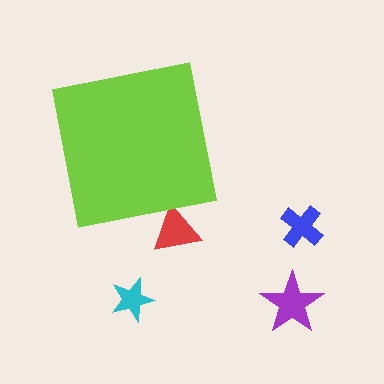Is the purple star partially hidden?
No, the purple star is fully visible.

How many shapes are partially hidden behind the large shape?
1 shape is partially hidden.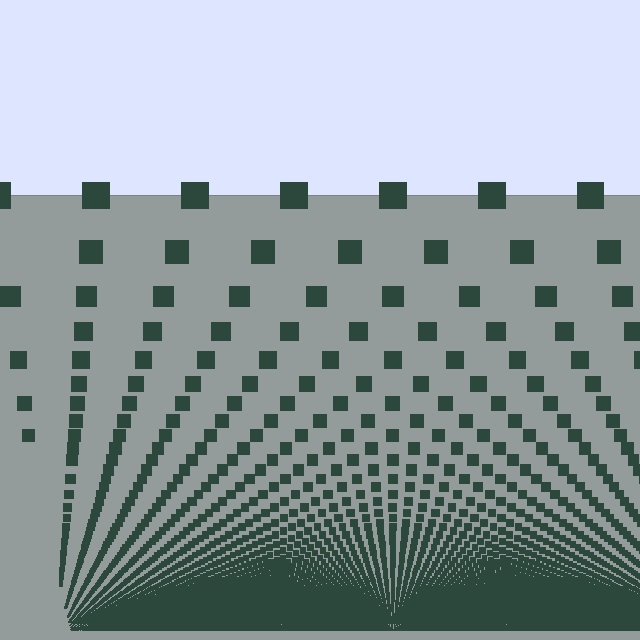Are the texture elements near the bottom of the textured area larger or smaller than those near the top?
Smaller. The gradient is inverted — elements near the bottom are smaller and denser.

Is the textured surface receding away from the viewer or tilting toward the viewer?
The surface appears to tilt toward the viewer. Texture elements get larger and sparser toward the top.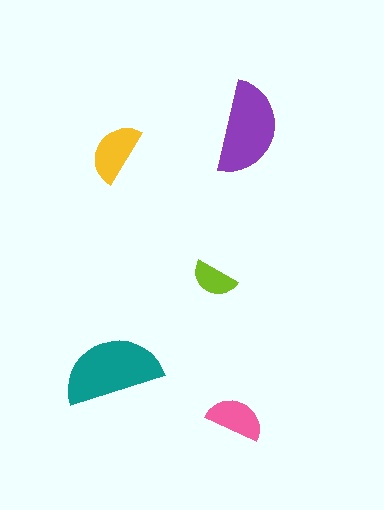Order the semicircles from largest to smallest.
the teal one, the purple one, the yellow one, the pink one, the lime one.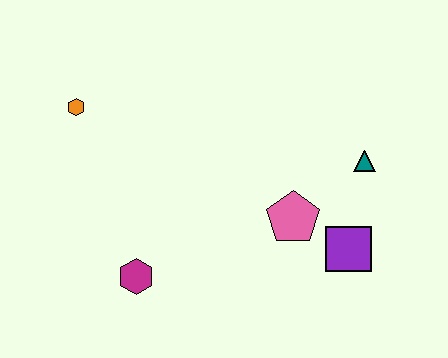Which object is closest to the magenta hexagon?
The pink pentagon is closest to the magenta hexagon.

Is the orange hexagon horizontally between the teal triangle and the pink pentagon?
No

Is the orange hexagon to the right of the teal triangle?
No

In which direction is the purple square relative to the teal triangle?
The purple square is below the teal triangle.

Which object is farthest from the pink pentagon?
The orange hexagon is farthest from the pink pentagon.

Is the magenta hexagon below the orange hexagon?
Yes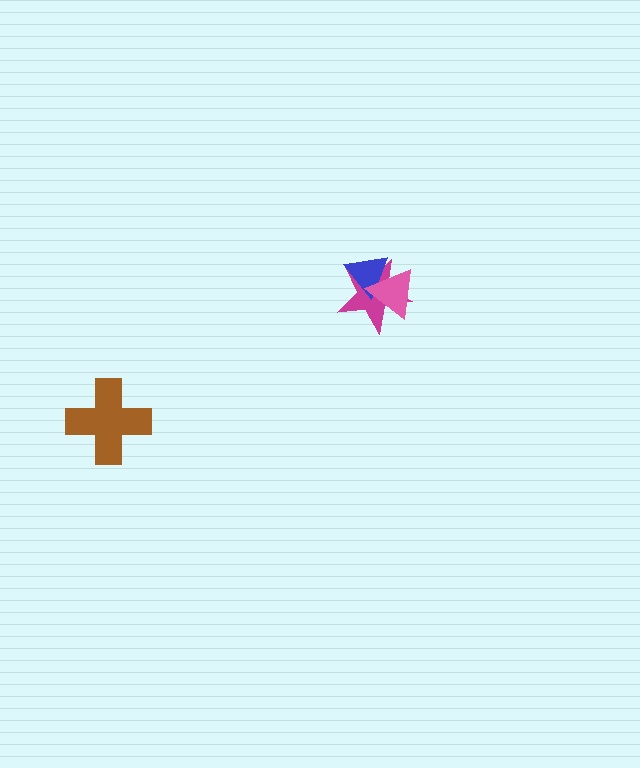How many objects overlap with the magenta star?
2 objects overlap with the magenta star.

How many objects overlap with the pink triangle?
2 objects overlap with the pink triangle.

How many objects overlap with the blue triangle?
2 objects overlap with the blue triangle.